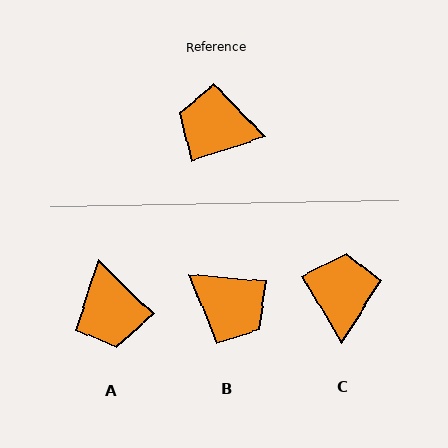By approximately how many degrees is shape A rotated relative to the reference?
Approximately 118 degrees counter-clockwise.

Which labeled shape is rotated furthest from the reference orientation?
B, about 158 degrees away.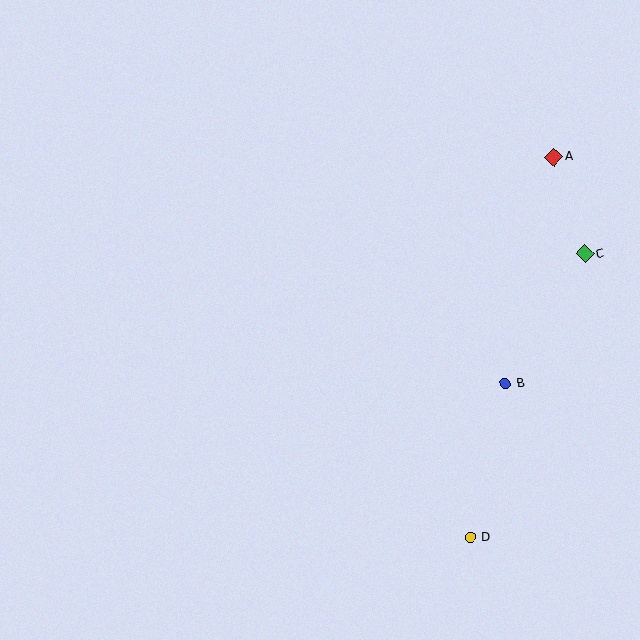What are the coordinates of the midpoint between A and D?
The midpoint between A and D is at (512, 347).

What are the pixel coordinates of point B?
Point B is at (505, 383).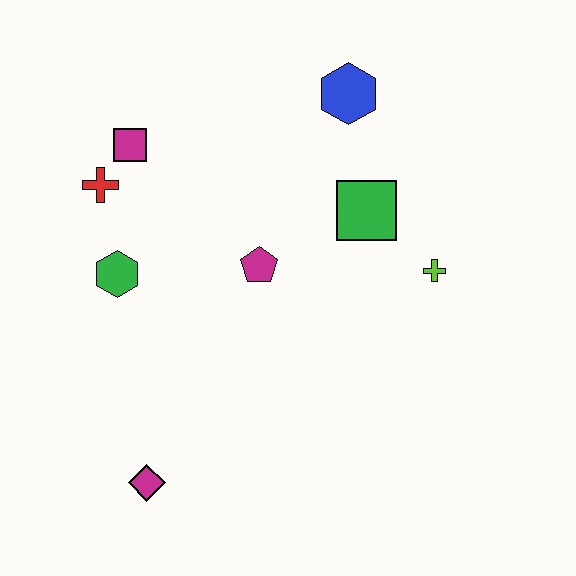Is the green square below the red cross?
Yes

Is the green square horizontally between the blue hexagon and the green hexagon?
No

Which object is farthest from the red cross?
The lime cross is farthest from the red cross.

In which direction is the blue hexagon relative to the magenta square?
The blue hexagon is to the right of the magenta square.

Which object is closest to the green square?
The lime cross is closest to the green square.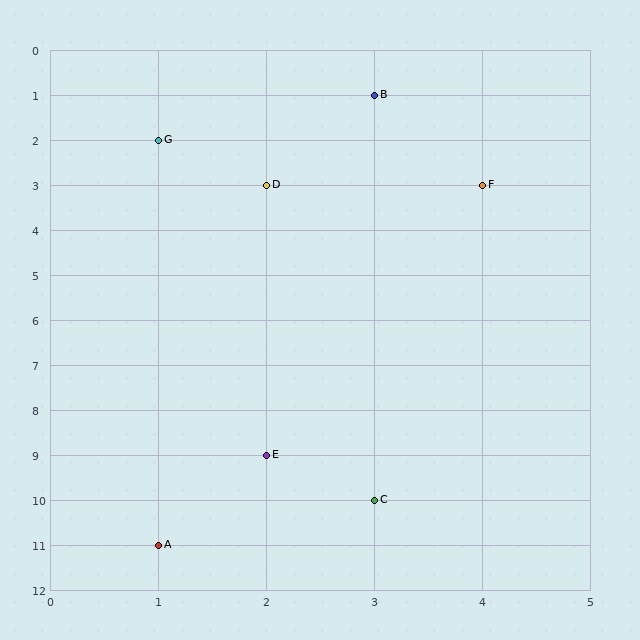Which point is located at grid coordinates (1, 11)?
Point A is at (1, 11).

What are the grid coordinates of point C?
Point C is at grid coordinates (3, 10).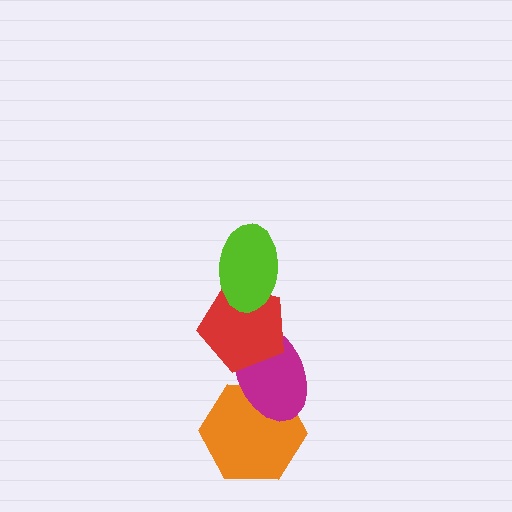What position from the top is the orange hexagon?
The orange hexagon is 4th from the top.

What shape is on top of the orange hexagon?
The magenta ellipse is on top of the orange hexagon.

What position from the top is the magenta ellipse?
The magenta ellipse is 3rd from the top.